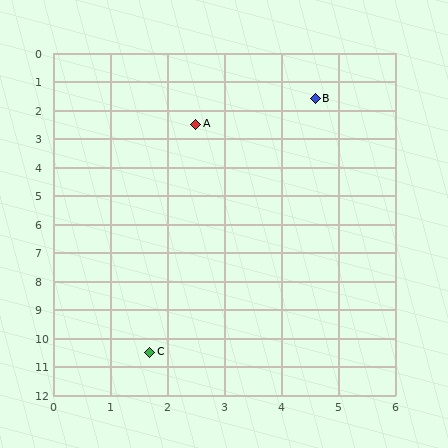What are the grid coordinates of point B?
Point B is at approximately (4.6, 1.6).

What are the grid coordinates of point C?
Point C is at approximately (1.7, 10.5).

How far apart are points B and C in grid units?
Points B and C are about 9.4 grid units apart.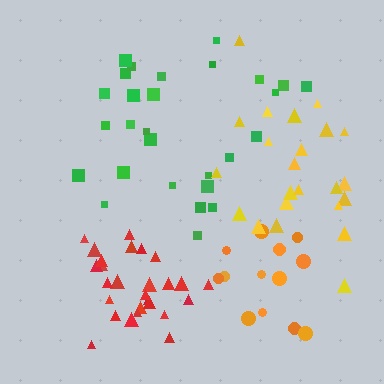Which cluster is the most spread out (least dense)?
Yellow.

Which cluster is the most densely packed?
Red.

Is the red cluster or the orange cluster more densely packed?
Red.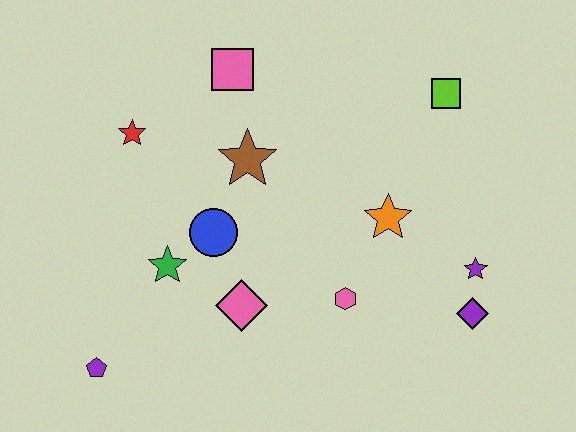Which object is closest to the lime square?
The orange star is closest to the lime square.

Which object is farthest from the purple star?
The purple pentagon is farthest from the purple star.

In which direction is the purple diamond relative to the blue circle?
The purple diamond is to the right of the blue circle.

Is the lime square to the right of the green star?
Yes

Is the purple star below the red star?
Yes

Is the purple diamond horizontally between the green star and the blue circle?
No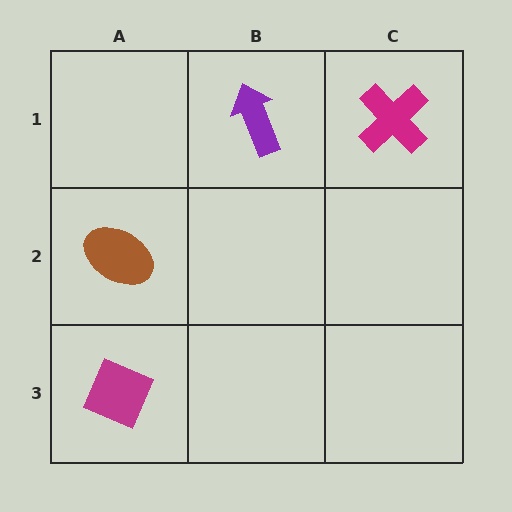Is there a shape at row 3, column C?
No, that cell is empty.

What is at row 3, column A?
A magenta diamond.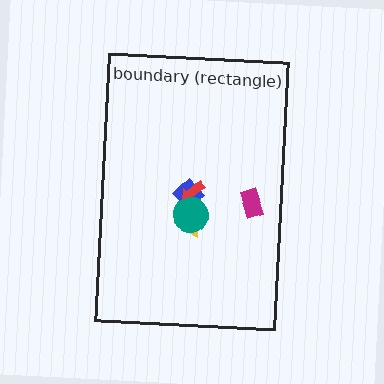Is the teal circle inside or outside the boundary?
Inside.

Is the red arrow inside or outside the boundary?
Inside.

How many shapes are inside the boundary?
5 inside, 0 outside.